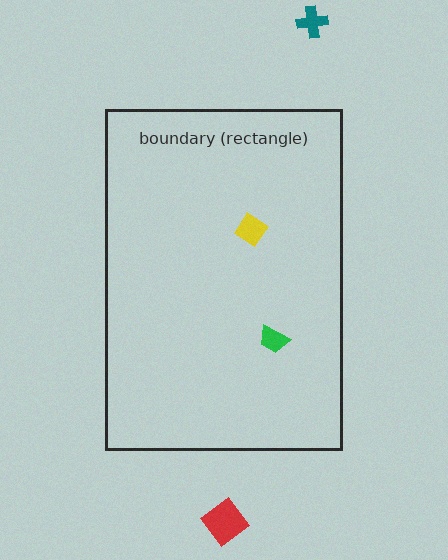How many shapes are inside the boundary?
2 inside, 2 outside.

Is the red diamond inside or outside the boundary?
Outside.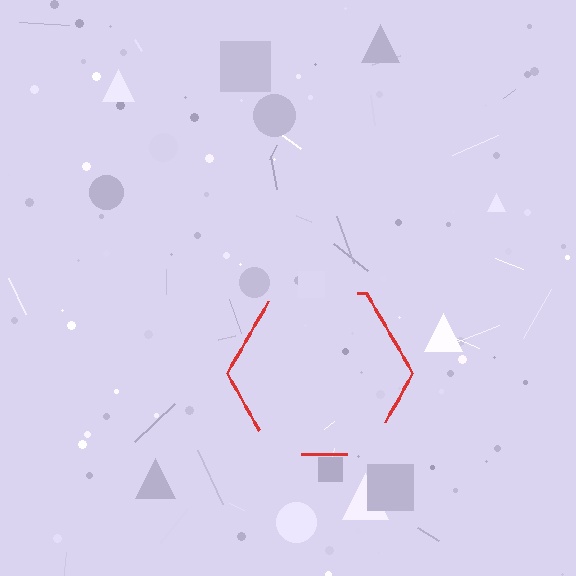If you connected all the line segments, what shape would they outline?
They would outline a hexagon.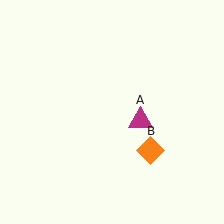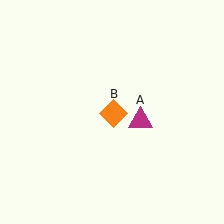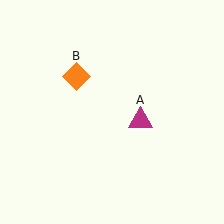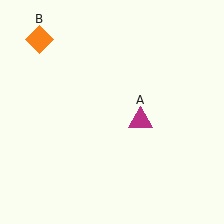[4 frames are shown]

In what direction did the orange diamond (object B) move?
The orange diamond (object B) moved up and to the left.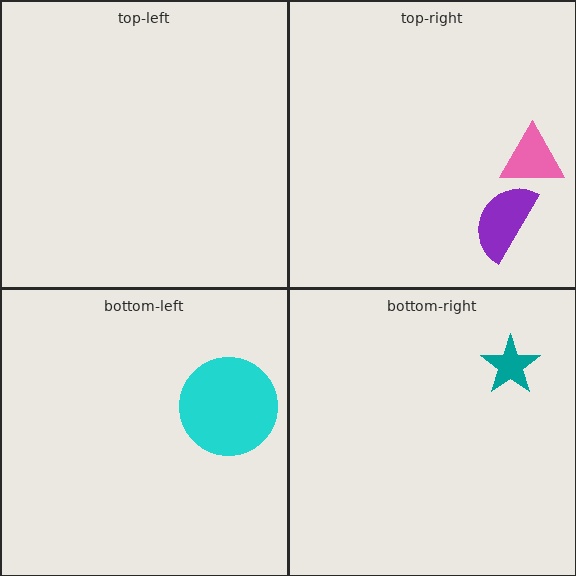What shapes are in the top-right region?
The pink triangle, the purple semicircle.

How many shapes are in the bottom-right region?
1.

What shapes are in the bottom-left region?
The cyan circle.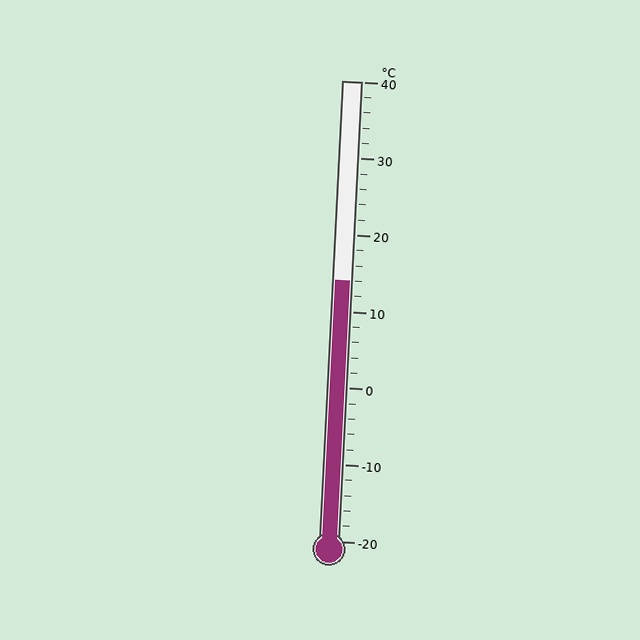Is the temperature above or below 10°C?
The temperature is above 10°C.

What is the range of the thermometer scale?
The thermometer scale ranges from -20°C to 40°C.